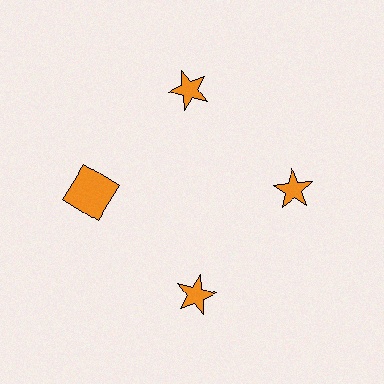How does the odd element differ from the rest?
It has a different shape: square instead of star.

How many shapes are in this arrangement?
There are 4 shapes arranged in a ring pattern.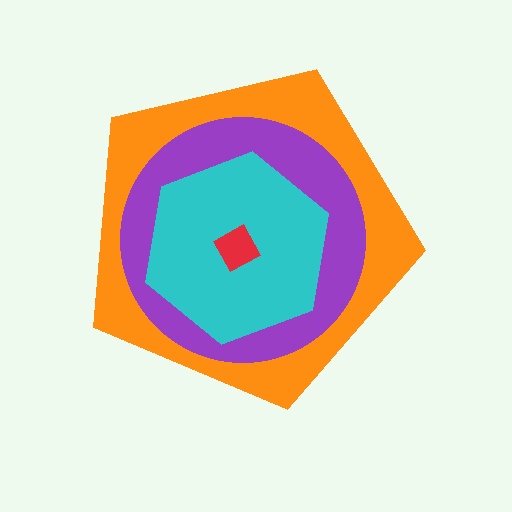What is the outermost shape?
The orange pentagon.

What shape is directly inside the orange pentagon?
The purple circle.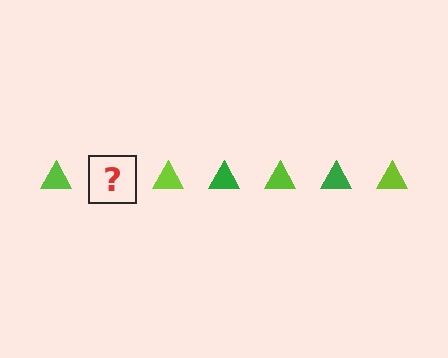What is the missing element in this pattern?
The missing element is a green triangle.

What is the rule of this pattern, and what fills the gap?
The rule is that the pattern cycles through lime, green triangles. The gap should be filled with a green triangle.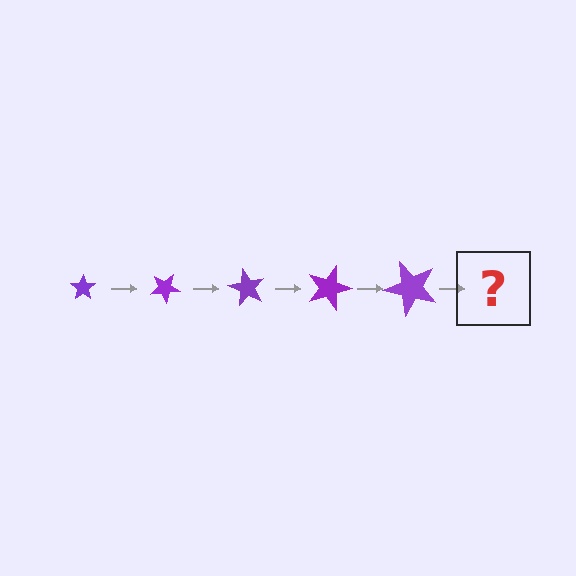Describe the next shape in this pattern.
It should be a star, larger than the previous one and rotated 150 degrees from the start.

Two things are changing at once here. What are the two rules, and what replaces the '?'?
The two rules are that the star grows larger each step and it rotates 30 degrees each step. The '?' should be a star, larger than the previous one and rotated 150 degrees from the start.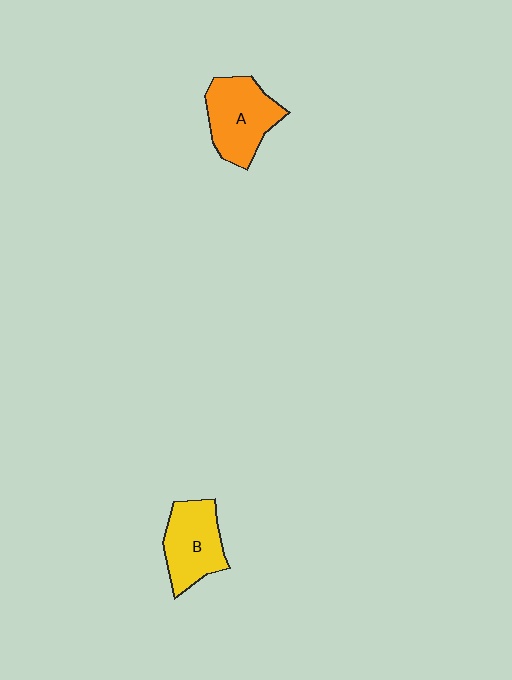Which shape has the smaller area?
Shape B (yellow).